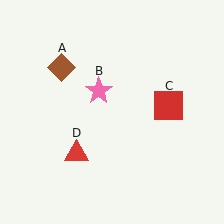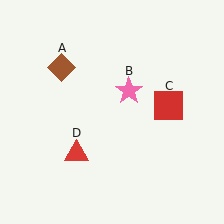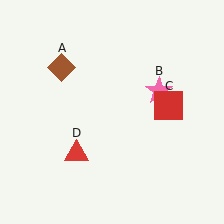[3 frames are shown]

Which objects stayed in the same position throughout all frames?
Brown diamond (object A) and red square (object C) and red triangle (object D) remained stationary.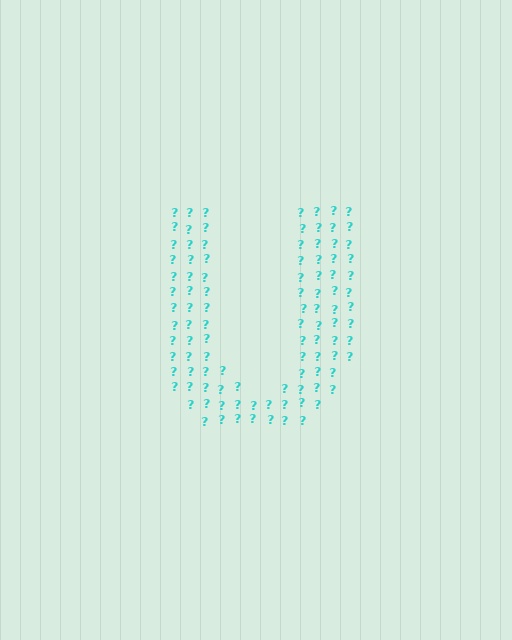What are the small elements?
The small elements are question marks.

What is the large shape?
The large shape is the letter U.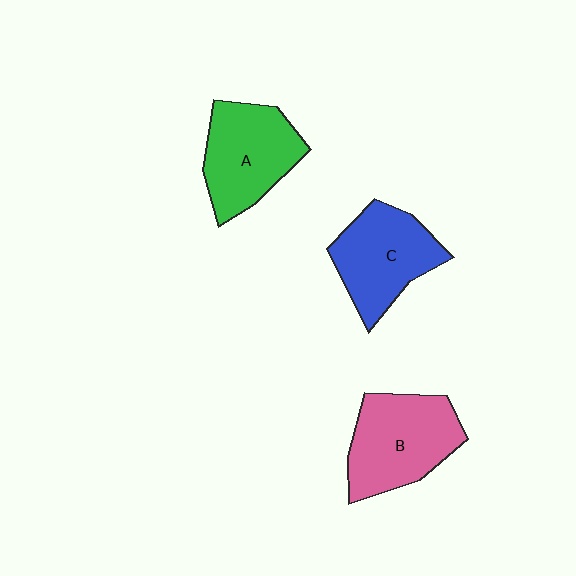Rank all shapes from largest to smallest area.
From largest to smallest: B (pink), A (green), C (blue).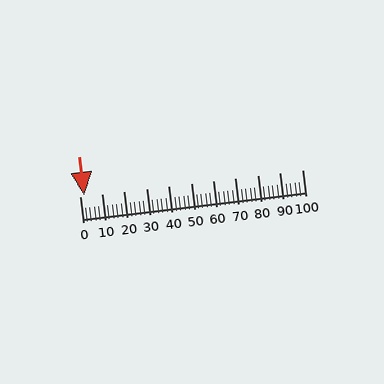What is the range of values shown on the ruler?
The ruler shows values from 0 to 100.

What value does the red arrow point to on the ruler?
The red arrow points to approximately 2.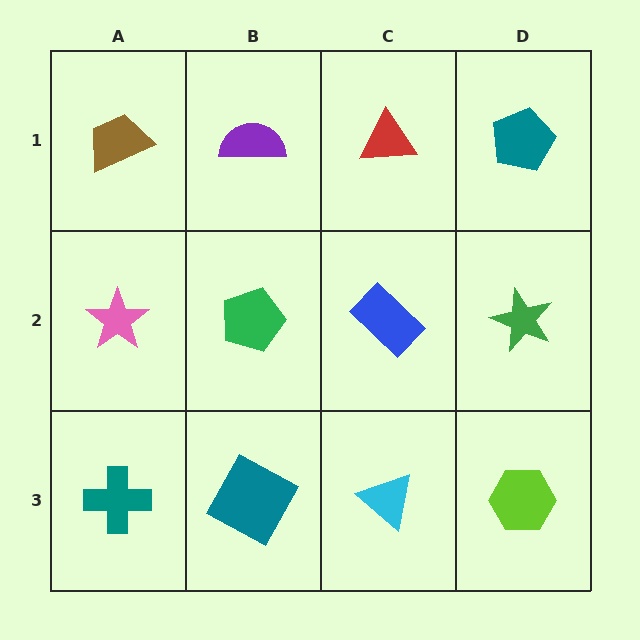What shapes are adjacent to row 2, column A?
A brown trapezoid (row 1, column A), a teal cross (row 3, column A), a green pentagon (row 2, column B).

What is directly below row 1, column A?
A pink star.